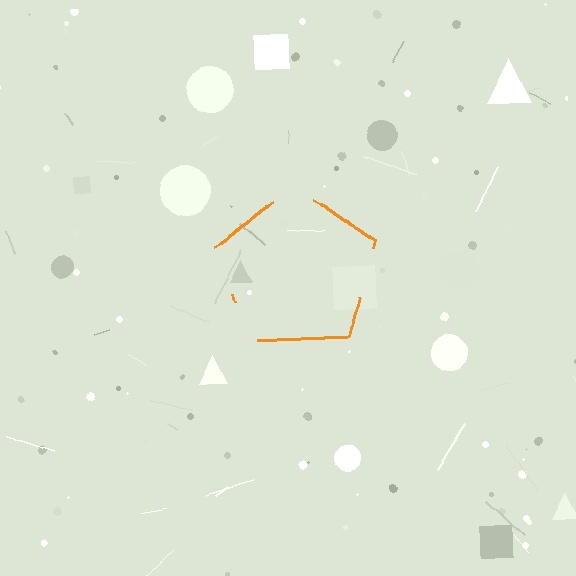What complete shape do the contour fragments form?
The contour fragments form a pentagon.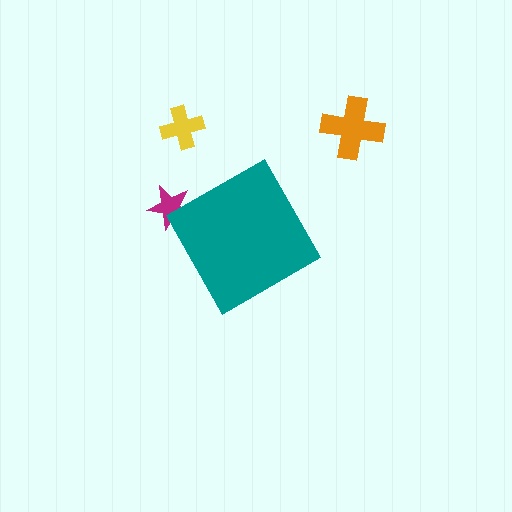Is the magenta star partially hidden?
Yes, the magenta star is partially hidden behind the teal diamond.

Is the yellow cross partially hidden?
No, the yellow cross is fully visible.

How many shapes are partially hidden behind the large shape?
1 shape is partially hidden.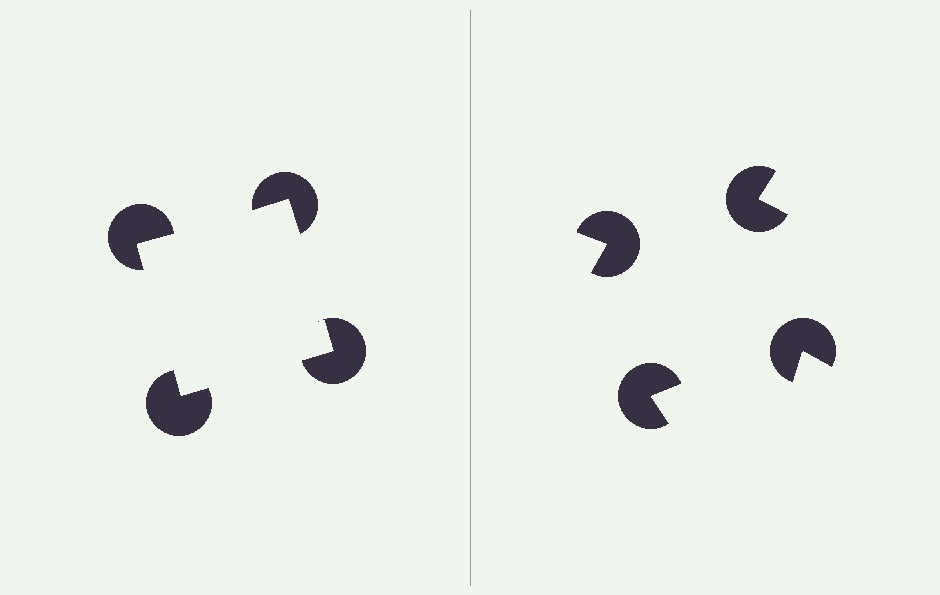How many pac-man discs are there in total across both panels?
8 — 4 on each side.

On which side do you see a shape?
An illusory square appears on the left side. On the right side the wedge cuts are rotated, so no coherent shape forms.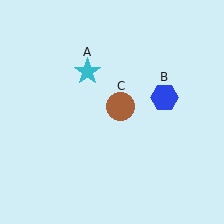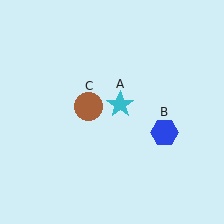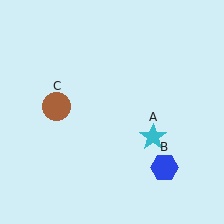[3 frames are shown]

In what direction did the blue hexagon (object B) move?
The blue hexagon (object B) moved down.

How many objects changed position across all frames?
3 objects changed position: cyan star (object A), blue hexagon (object B), brown circle (object C).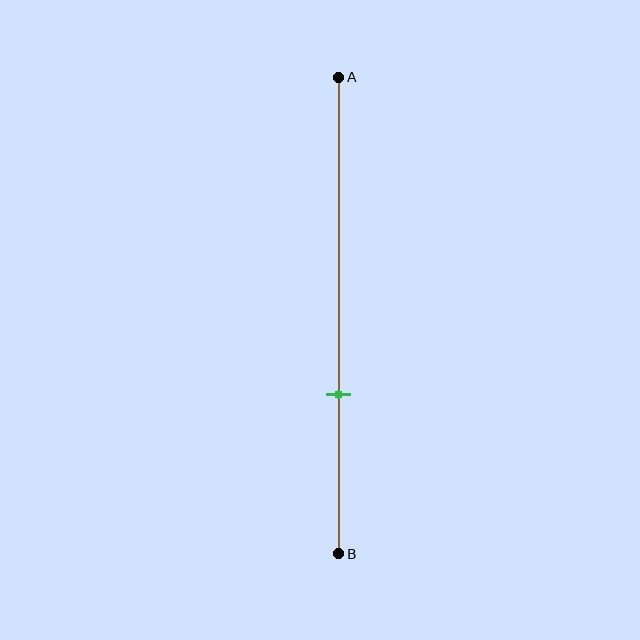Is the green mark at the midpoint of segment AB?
No, the mark is at about 65% from A, not at the 50% midpoint.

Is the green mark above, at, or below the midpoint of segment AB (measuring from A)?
The green mark is below the midpoint of segment AB.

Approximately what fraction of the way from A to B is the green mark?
The green mark is approximately 65% of the way from A to B.